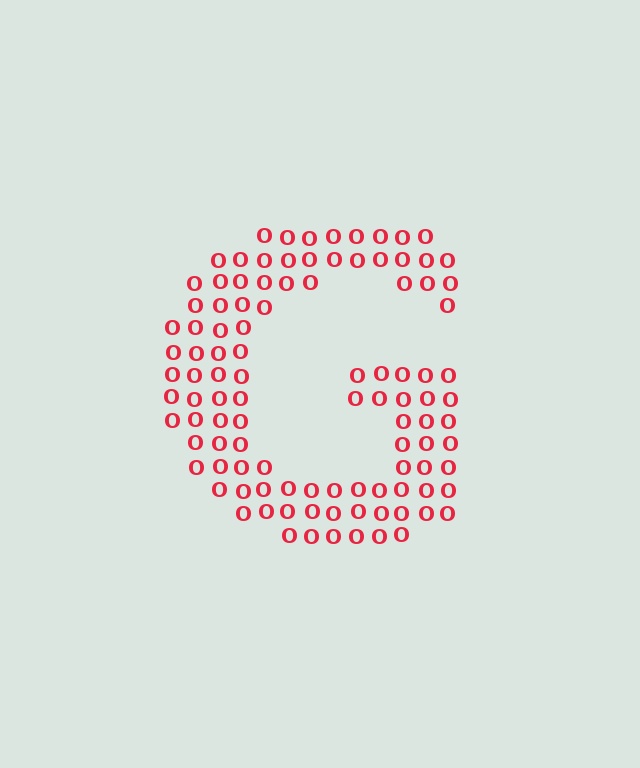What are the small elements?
The small elements are letter O's.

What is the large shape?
The large shape is the letter G.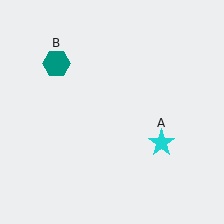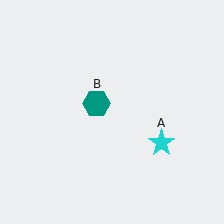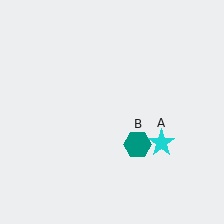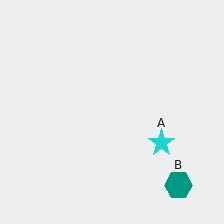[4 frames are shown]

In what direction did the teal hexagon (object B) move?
The teal hexagon (object B) moved down and to the right.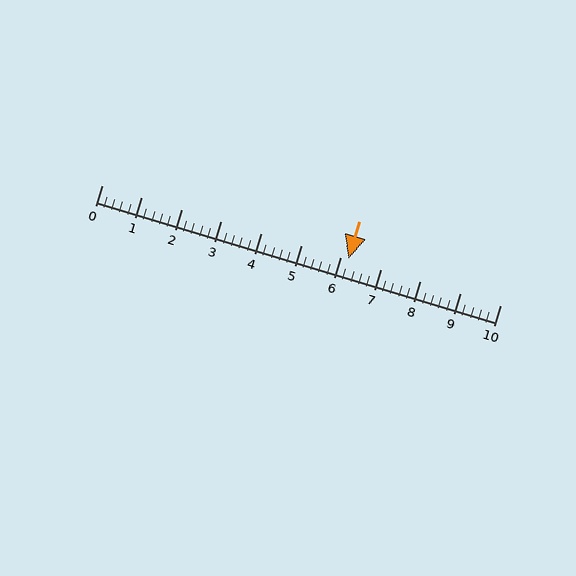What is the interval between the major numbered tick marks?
The major tick marks are spaced 1 units apart.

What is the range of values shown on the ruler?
The ruler shows values from 0 to 10.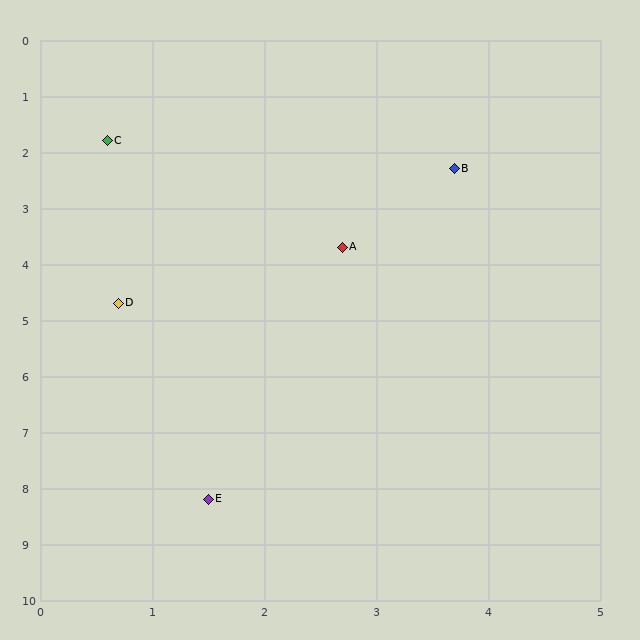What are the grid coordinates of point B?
Point B is at approximately (3.7, 2.3).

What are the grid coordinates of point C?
Point C is at approximately (0.6, 1.8).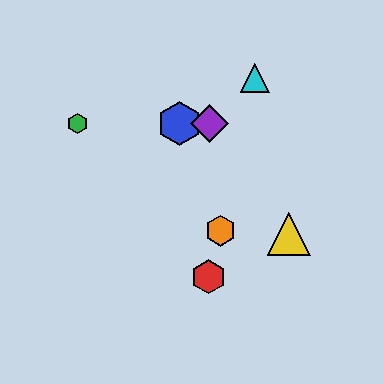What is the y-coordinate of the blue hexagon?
The blue hexagon is at y≈124.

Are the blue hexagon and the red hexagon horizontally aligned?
No, the blue hexagon is at y≈124 and the red hexagon is at y≈277.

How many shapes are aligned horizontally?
3 shapes (the blue hexagon, the green hexagon, the purple diamond) are aligned horizontally.